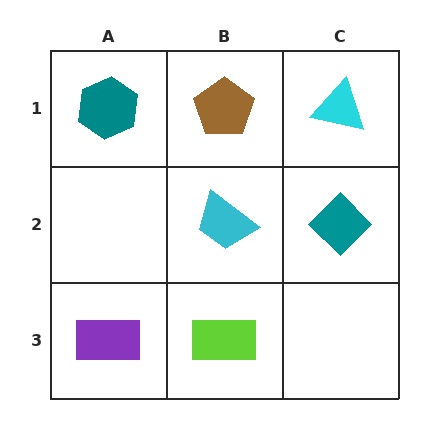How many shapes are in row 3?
2 shapes.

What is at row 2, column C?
A teal diamond.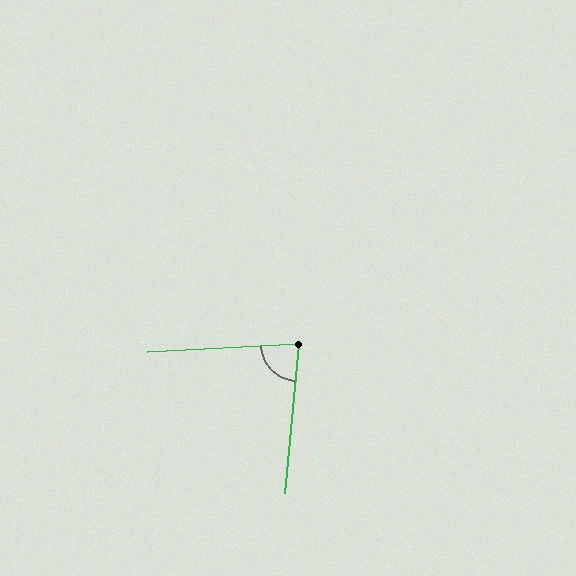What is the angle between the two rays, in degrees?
Approximately 81 degrees.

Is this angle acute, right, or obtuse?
It is acute.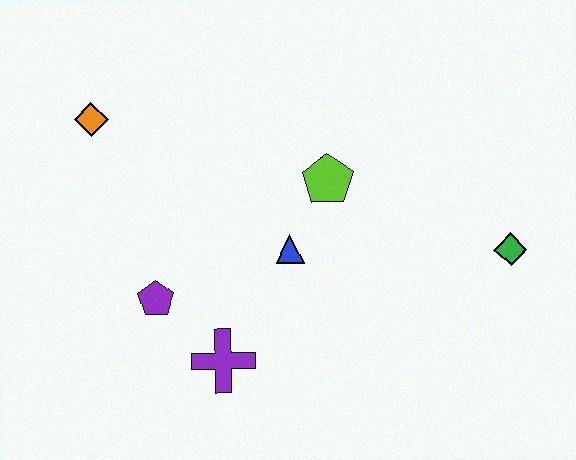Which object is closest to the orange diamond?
The purple pentagon is closest to the orange diamond.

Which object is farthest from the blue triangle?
The orange diamond is farthest from the blue triangle.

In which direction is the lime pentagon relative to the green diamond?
The lime pentagon is to the left of the green diamond.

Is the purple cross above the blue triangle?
No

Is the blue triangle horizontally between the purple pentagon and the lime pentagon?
Yes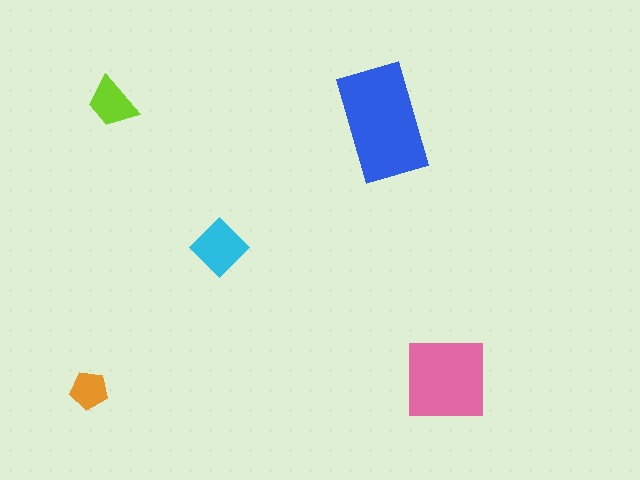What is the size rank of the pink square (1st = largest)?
2nd.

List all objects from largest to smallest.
The blue rectangle, the pink square, the cyan diamond, the lime trapezoid, the orange pentagon.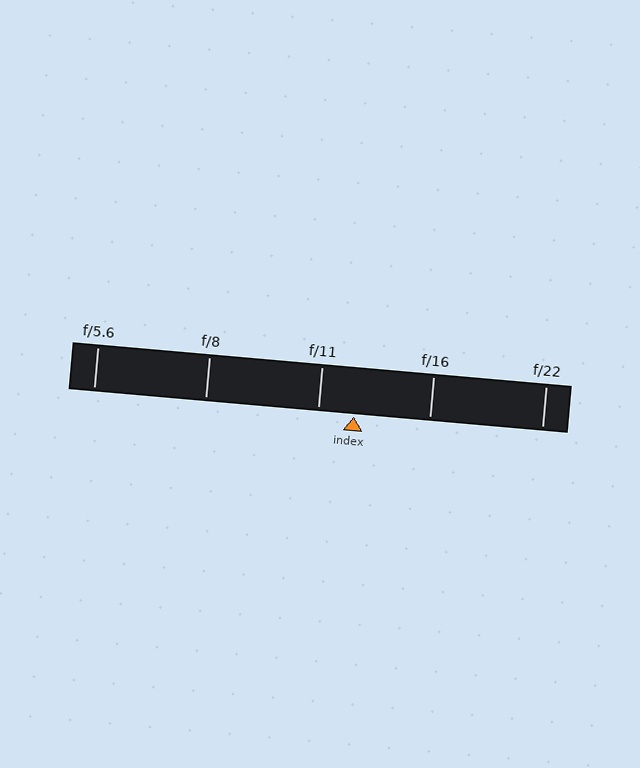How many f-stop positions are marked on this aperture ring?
There are 5 f-stop positions marked.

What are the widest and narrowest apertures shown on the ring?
The widest aperture shown is f/5.6 and the narrowest is f/22.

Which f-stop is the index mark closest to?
The index mark is closest to f/11.